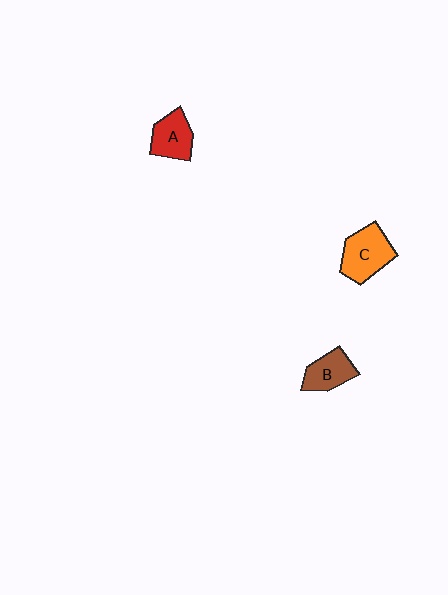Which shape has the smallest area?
Shape B (brown).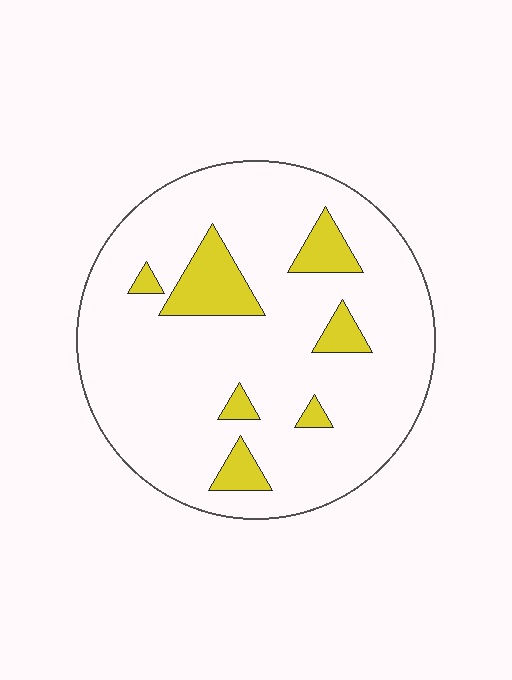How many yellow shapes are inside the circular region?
7.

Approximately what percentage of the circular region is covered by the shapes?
Approximately 15%.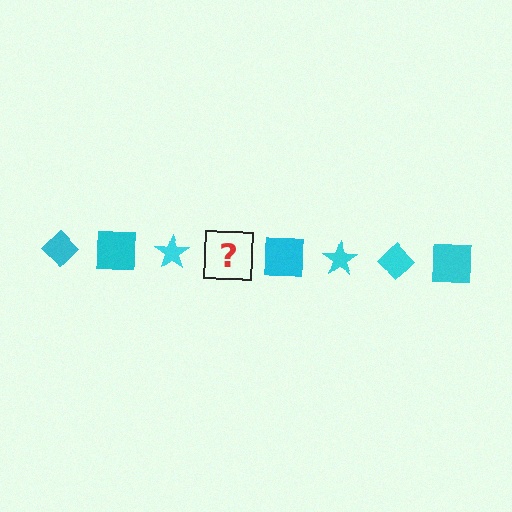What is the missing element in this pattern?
The missing element is a cyan diamond.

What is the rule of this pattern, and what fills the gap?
The rule is that the pattern cycles through diamond, square, star shapes in cyan. The gap should be filled with a cyan diamond.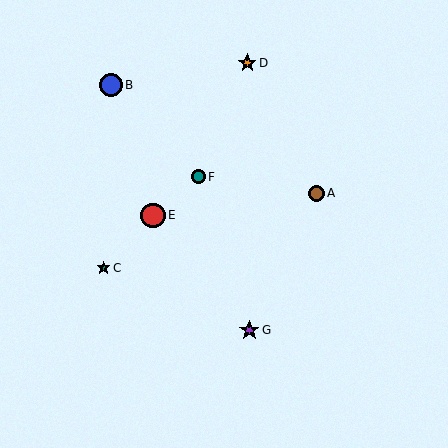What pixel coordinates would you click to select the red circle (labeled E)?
Click at (153, 215) to select the red circle E.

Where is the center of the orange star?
The center of the orange star is at (247, 63).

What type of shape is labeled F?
Shape F is a teal circle.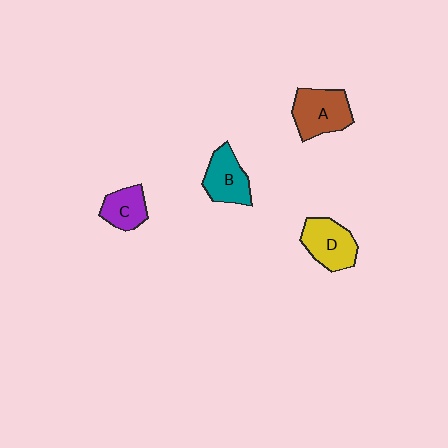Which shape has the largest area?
Shape A (brown).